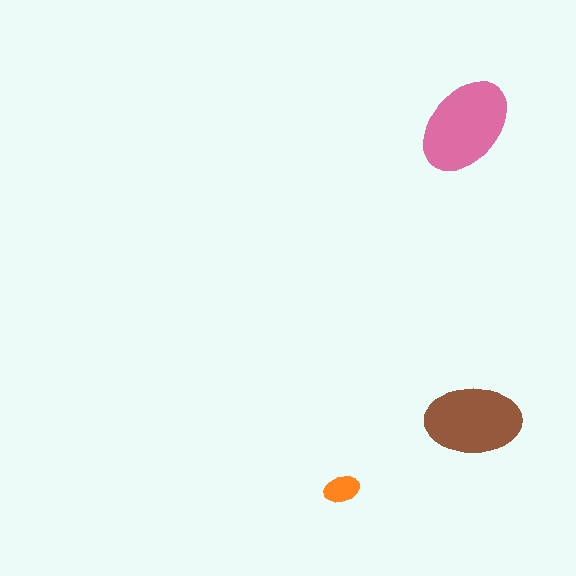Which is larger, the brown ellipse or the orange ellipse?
The brown one.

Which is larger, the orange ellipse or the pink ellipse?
The pink one.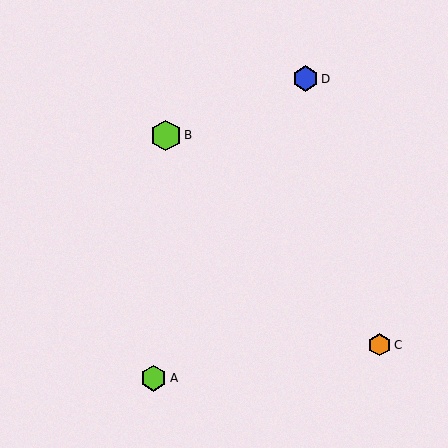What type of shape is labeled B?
Shape B is a lime hexagon.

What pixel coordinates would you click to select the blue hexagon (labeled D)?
Click at (305, 79) to select the blue hexagon D.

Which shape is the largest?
The lime hexagon (labeled B) is the largest.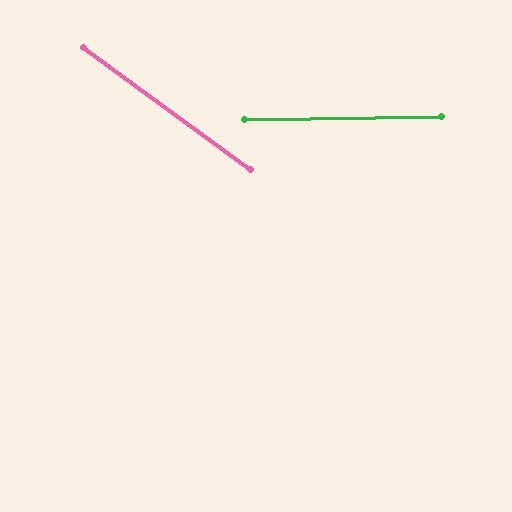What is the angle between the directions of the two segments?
Approximately 37 degrees.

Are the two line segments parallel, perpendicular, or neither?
Neither parallel nor perpendicular — they differ by about 37°.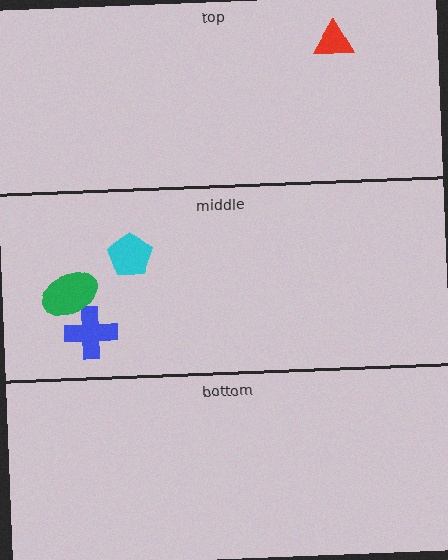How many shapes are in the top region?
1.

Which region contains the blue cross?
The middle region.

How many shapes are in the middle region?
3.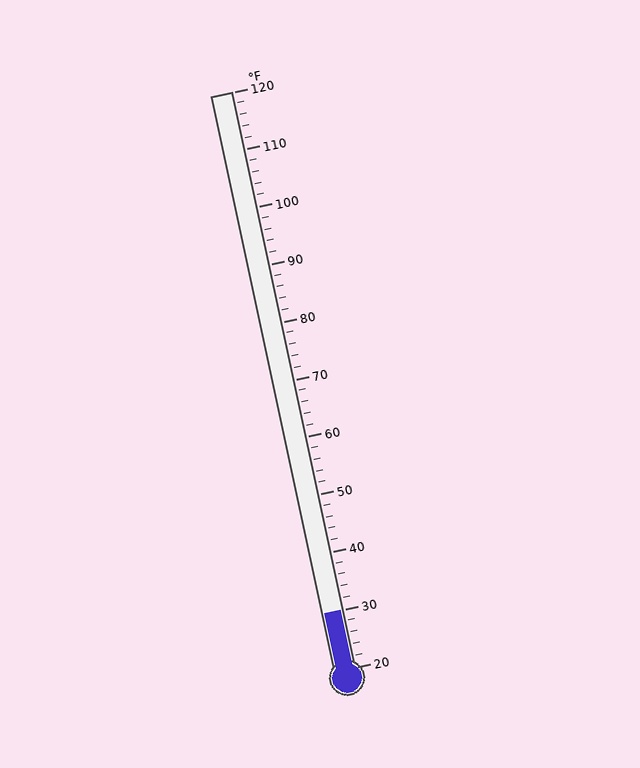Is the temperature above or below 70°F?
The temperature is below 70°F.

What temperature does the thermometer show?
The thermometer shows approximately 30°F.